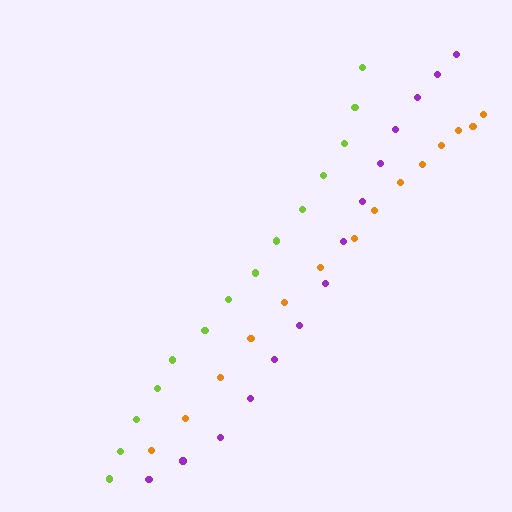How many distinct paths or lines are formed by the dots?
There are 3 distinct paths.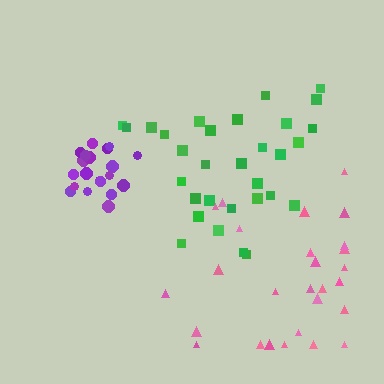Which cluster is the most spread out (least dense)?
Pink.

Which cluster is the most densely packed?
Purple.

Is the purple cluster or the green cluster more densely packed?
Purple.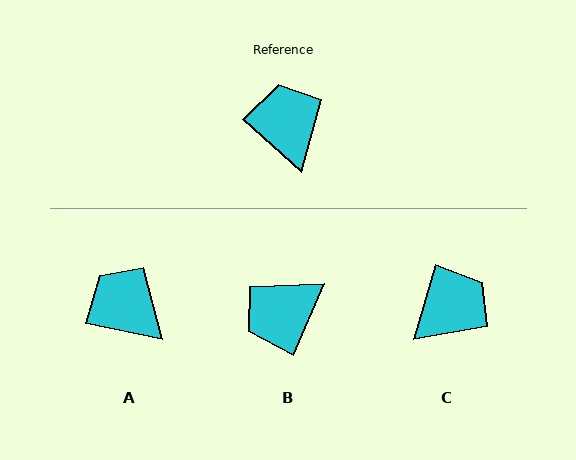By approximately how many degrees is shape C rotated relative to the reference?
Approximately 65 degrees clockwise.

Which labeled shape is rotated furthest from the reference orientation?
B, about 108 degrees away.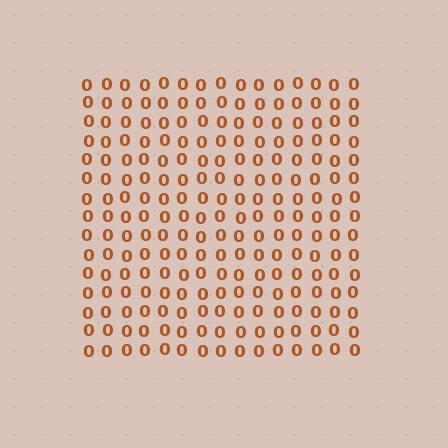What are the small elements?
The small elements are digit 0's.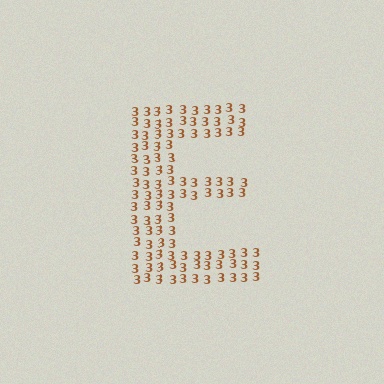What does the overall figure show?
The overall figure shows the letter E.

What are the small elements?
The small elements are digit 3's.